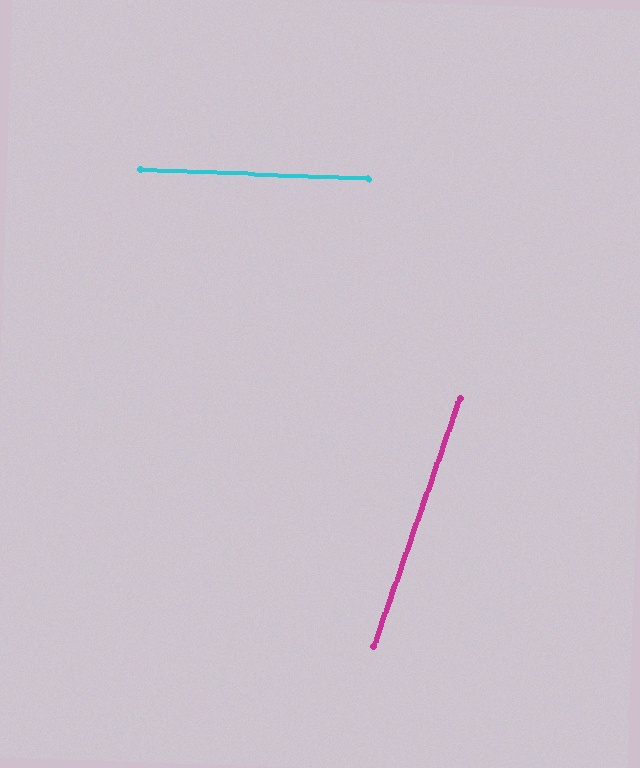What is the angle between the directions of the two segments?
Approximately 73 degrees.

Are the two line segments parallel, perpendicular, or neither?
Neither parallel nor perpendicular — they differ by about 73°.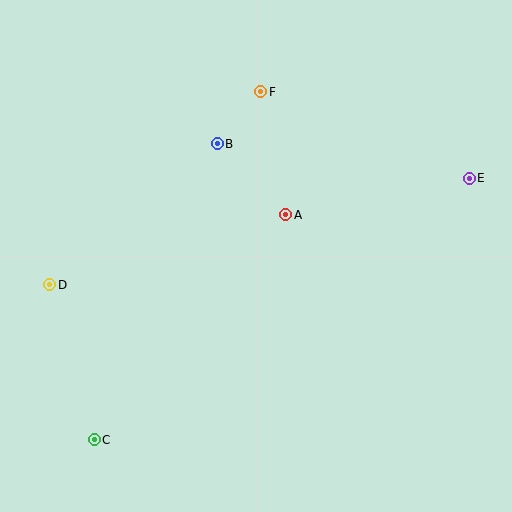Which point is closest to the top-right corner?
Point E is closest to the top-right corner.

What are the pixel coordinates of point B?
Point B is at (217, 144).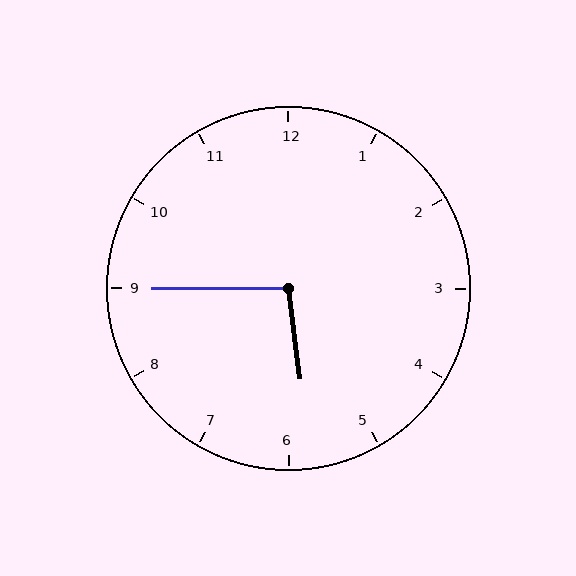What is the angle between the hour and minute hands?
Approximately 98 degrees.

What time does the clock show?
5:45.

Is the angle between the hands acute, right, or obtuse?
It is obtuse.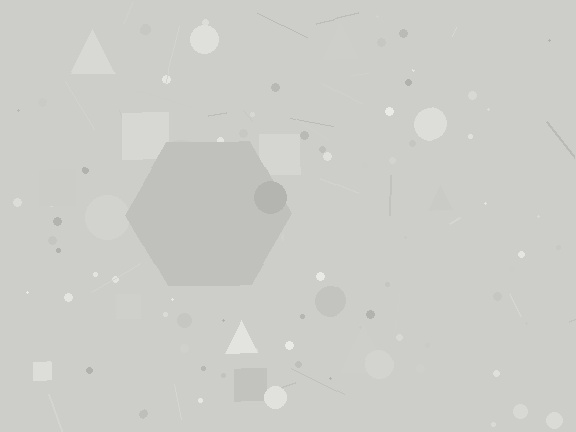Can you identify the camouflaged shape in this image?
The camouflaged shape is a hexagon.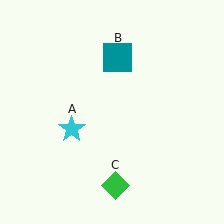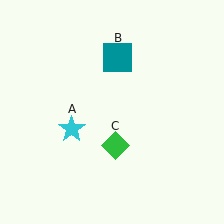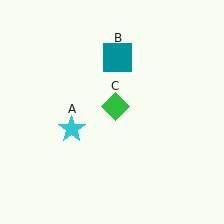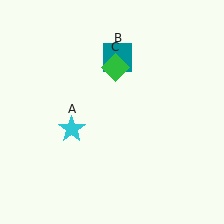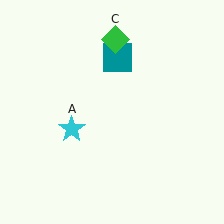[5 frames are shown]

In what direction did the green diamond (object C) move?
The green diamond (object C) moved up.